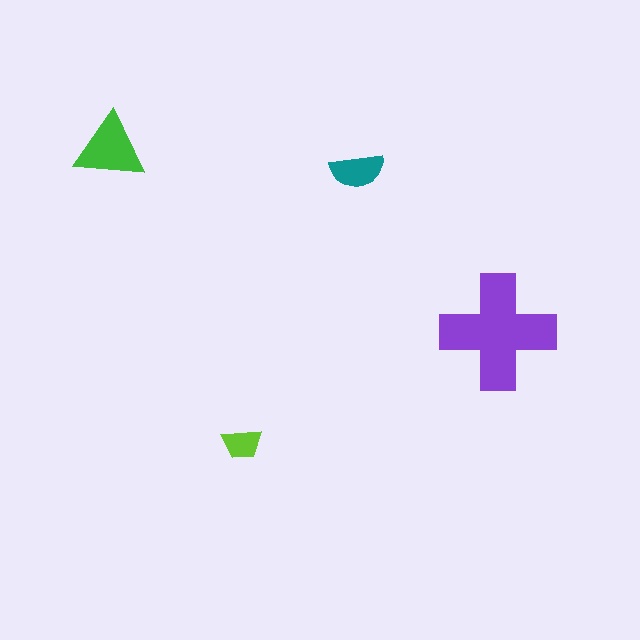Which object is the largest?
The purple cross.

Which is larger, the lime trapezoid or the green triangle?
The green triangle.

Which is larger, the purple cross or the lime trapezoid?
The purple cross.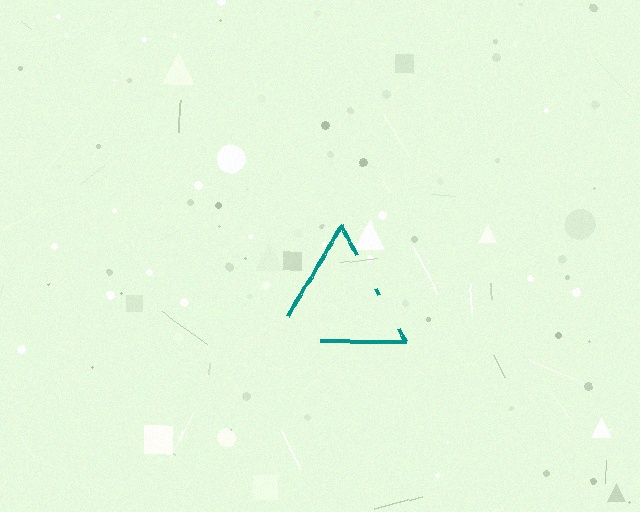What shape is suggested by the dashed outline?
The dashed outline suggests a triangle.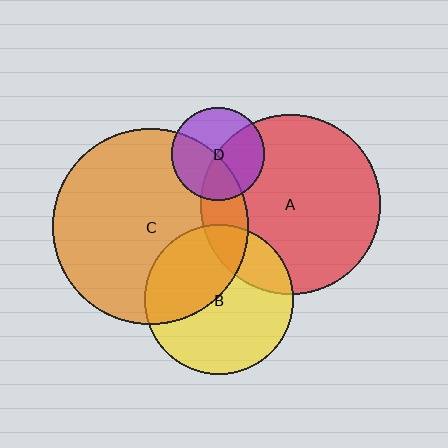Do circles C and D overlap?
Yes.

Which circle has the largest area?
Circle C (orange).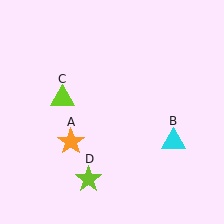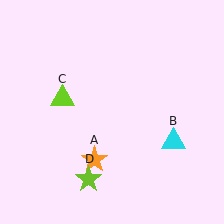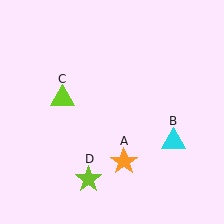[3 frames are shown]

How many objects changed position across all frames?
1 object changed position: orange star (object A).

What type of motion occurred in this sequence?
The orange star (object A) rotated counterclockwise around the center of the scene.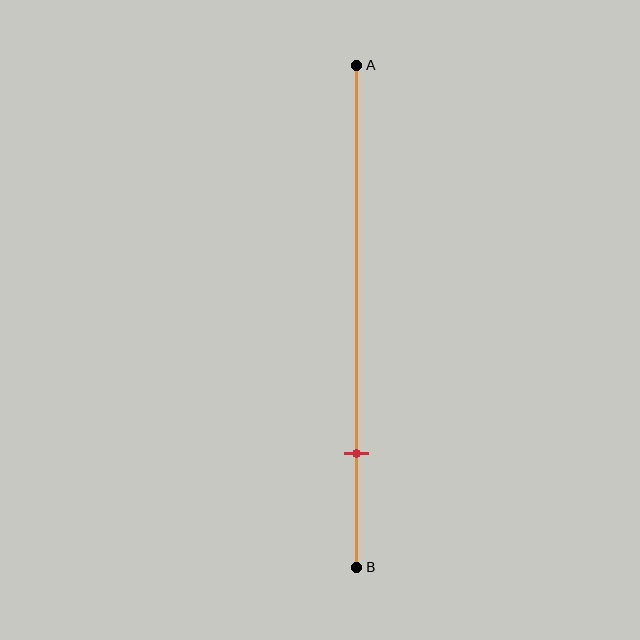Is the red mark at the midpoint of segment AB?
No, the mark is at about 75% from A, not at the 50% midpoint.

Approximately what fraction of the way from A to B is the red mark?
The red mark is approximately 75% of the way from A to B.